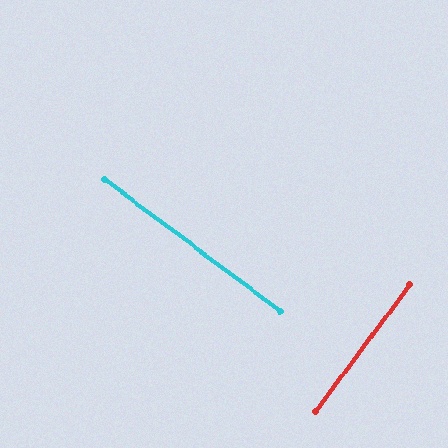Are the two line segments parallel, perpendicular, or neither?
Perpendicular — they meet at approximately 90°.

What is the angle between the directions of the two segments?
Approximately 90 degrees.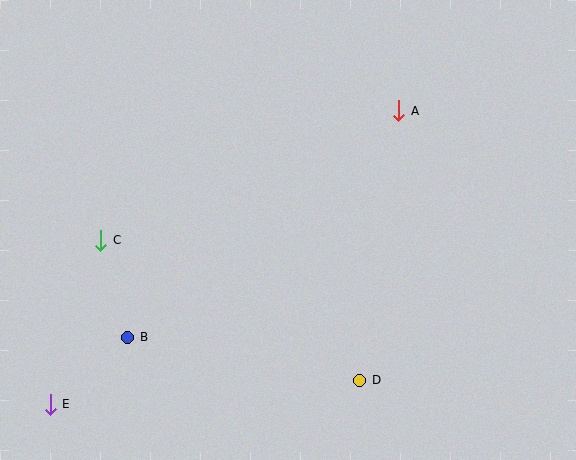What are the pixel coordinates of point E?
Point E is at (50, 404).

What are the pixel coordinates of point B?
Point B is at (128, 337).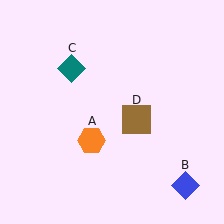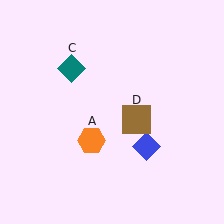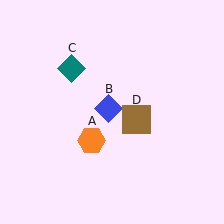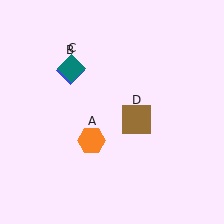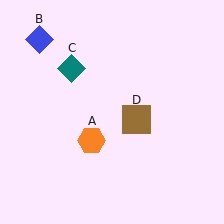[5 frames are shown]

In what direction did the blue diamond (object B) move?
The blue diamond (object B) moved up and to the left.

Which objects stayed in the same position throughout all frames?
Orange hexagon (object A) and teal diamond (object C) and brown square (object D) remained stationary.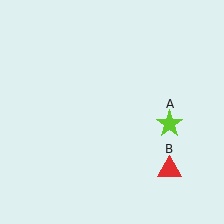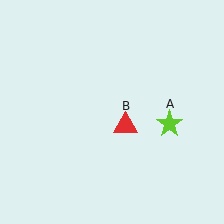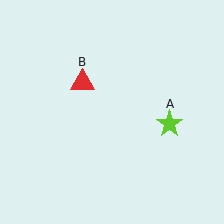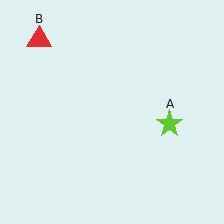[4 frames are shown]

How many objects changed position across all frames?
1 object changed position: red triangle (object B).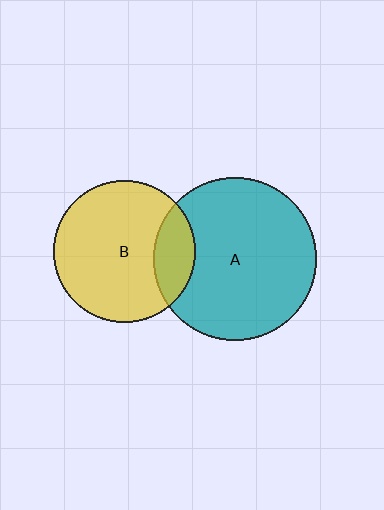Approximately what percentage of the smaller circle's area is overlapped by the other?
Approximately 20%.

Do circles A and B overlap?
Yes.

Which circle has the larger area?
Circle A (teal).